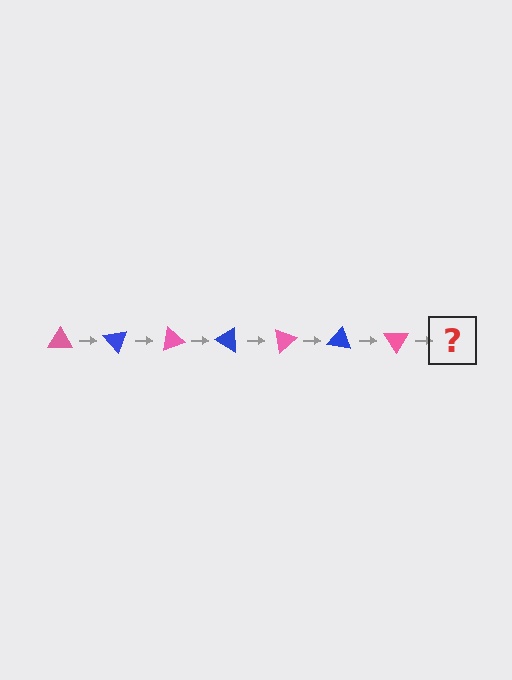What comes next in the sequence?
The next element should be a blue triangle, rotated 350 degrees from the start.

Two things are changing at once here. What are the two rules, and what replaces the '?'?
The two rules are that it rotates 50 degrees each step and the color cycles through pink and blue. The '?' should be a blue triangle, rotated 350 degrees from the start.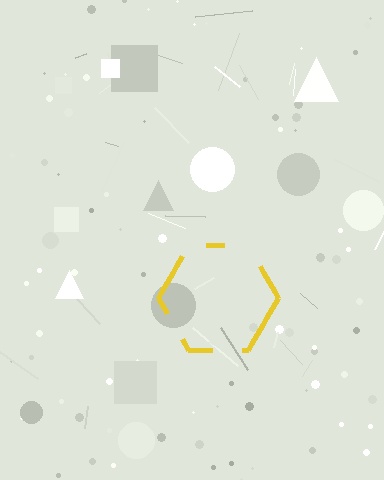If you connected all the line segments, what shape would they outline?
They would outline a hexagon.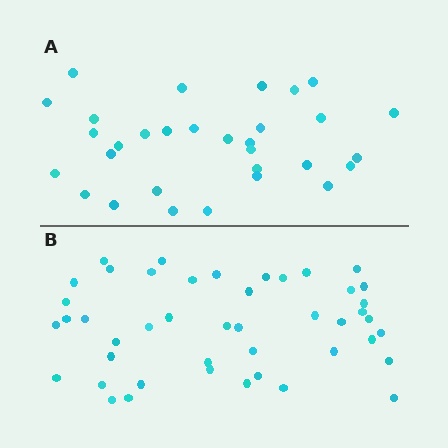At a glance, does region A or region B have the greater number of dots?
Region B (the bottom region) has more dots.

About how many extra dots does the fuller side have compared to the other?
Region B has approximately 15 more dots than region A.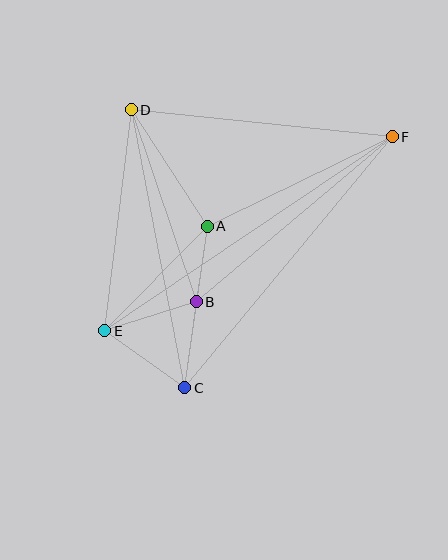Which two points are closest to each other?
Points A and B are closest to each other.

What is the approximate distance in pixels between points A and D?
The distance between A and D is approximately 139 pixels.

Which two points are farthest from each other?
Points E and F are farthest from each other.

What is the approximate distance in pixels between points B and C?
The distance between B and C is approximately 87 pixels.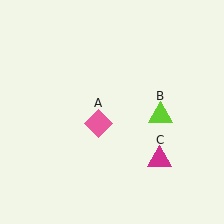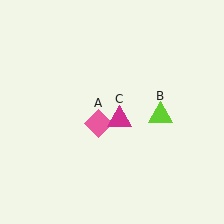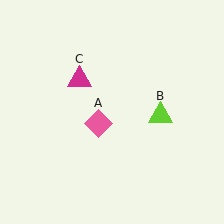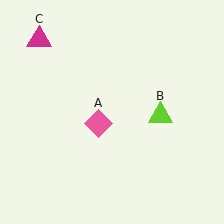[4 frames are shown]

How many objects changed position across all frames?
1 object changed position: magenta triangle (object C).